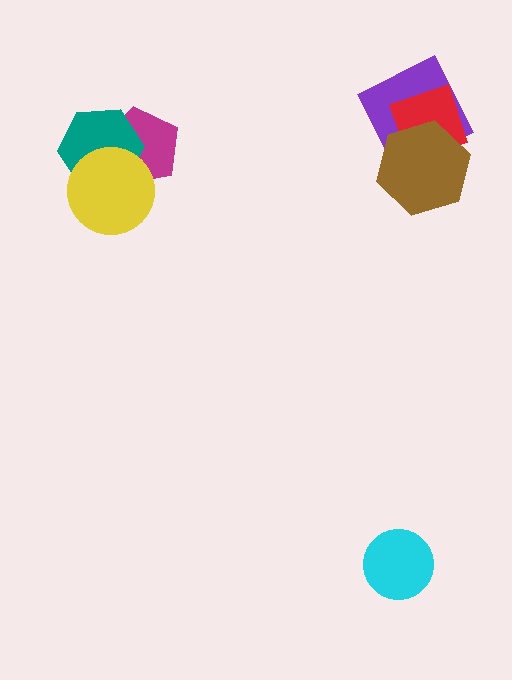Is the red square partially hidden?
Yes, it is partially covered by another shape.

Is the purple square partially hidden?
Yes, it is partially covered by another shape.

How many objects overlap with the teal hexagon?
2 objects overlap with the teal hexagon.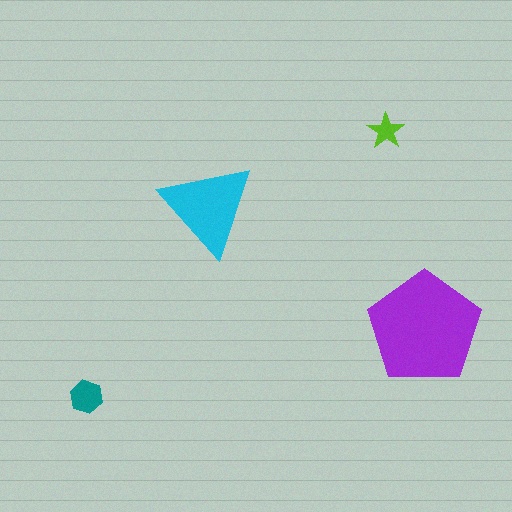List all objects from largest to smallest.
The purple pentagon, the cyan triangle, the teal hexagon, the lime star.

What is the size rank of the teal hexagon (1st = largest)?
3rd.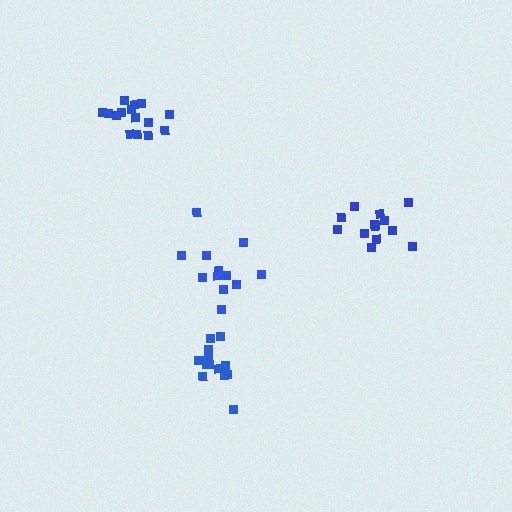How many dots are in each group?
Group 1: 14 dots, Group 2: 13 dots, Group 3: 15 dots, Group 4: 13 dots (55 total).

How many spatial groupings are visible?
There are 4 spatial groupings.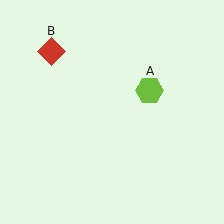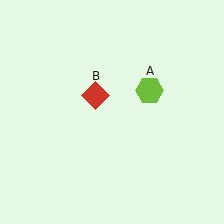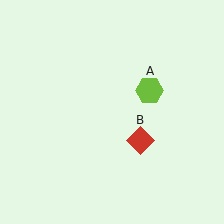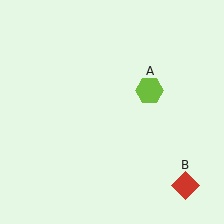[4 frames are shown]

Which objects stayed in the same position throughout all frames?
Lime hexagon (object A) remained stationary.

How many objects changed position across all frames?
1 object changed position: red diamond (object B).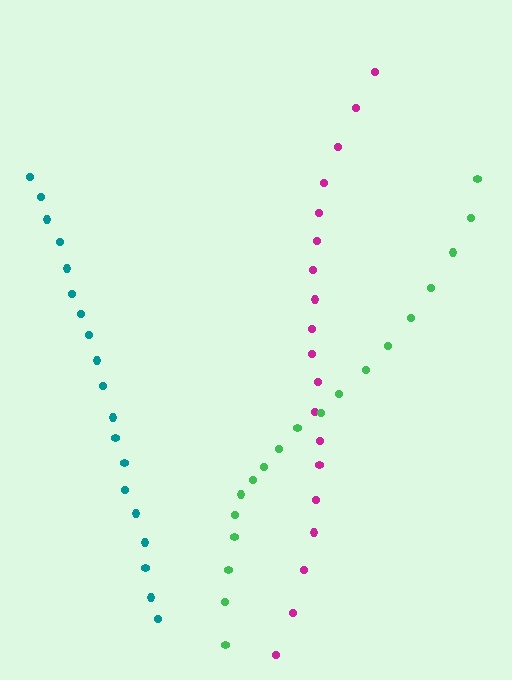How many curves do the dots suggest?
There are 3 distinct paths.